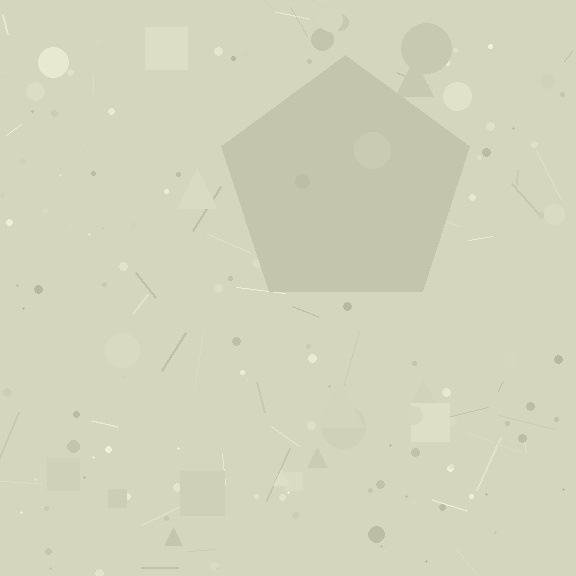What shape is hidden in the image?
A pentagon is hidden in the image.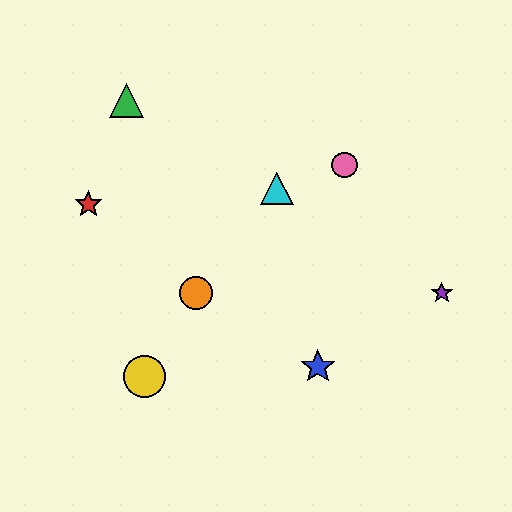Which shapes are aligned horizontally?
The purple star, the orange circle are aligned horizontally.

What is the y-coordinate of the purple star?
The purple star is at y≈293.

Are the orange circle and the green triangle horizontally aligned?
No, the orange circle is at y≈293 and the green triangle is at y≈100.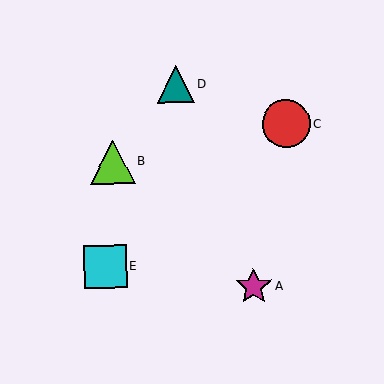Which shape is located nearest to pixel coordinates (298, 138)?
The red circle (labeled C) at (286, 124) is nearest to that location.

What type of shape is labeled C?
Shape C is a red circle.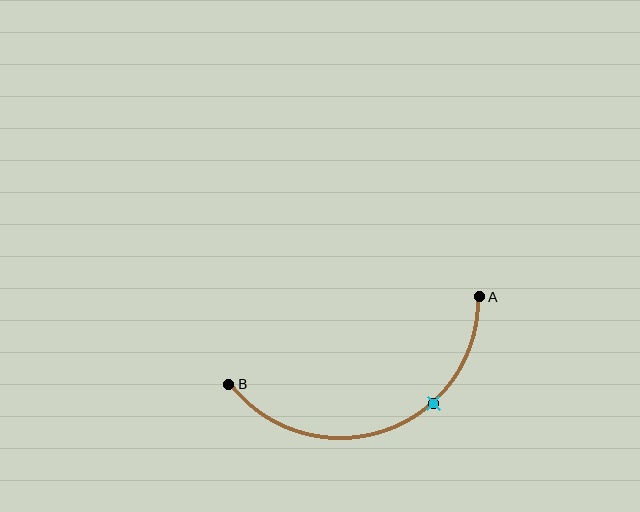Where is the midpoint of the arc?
The arc midpoint is the point on the curve farthest from the straight line joining A and B. It sits below that line.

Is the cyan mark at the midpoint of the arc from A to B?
No. The cyan mark lies on the arc but is closer to endpoint A. The arc midpoint would be at the point on the curve equidistant along the arc from both A and B.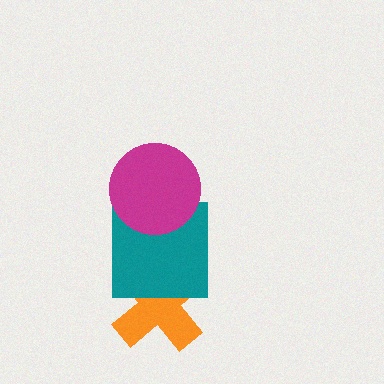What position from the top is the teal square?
The teal square is 2nd from the top.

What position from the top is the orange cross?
The orange cross is 3rd from the top.